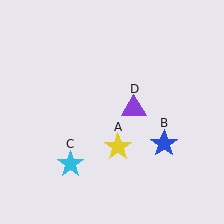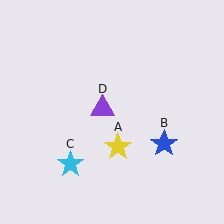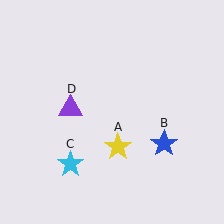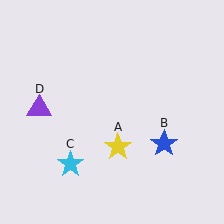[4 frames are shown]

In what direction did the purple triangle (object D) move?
The purple triangle (object D) moved left.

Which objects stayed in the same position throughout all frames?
Yellow star (object A) and blue star (object B) and cyan star (object C) remained stationary.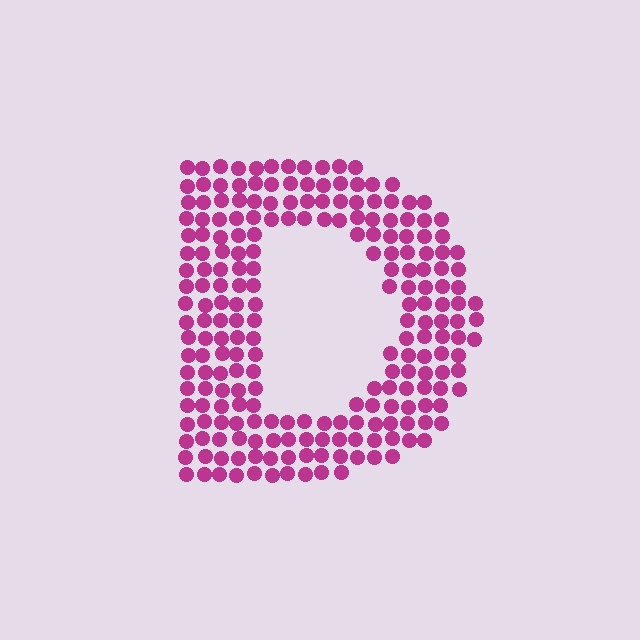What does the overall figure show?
The overall figure shows the letter D.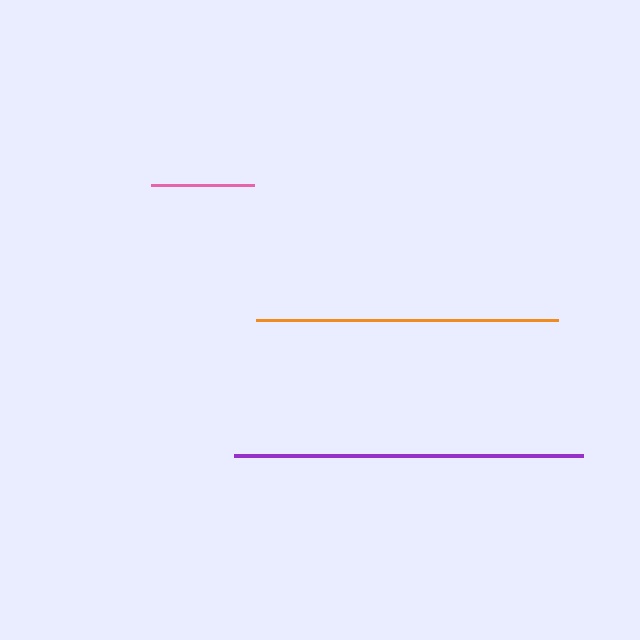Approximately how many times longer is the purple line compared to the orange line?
The purple line is approximately 1.2 times the length of the orange line.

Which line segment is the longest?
The purple line is the longest at approximately 348 pixels.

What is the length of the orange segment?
The orange segment is approximately 302 pixels long.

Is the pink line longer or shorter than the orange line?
The orange line is longer than the pink line.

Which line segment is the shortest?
The pink line is the shortest at approximately 103 pixels.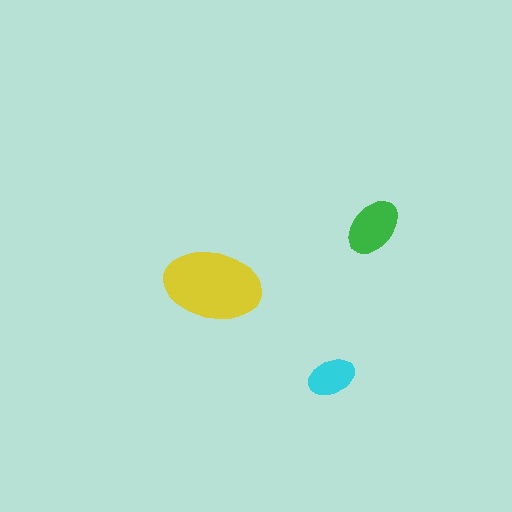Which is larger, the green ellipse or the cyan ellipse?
The green one.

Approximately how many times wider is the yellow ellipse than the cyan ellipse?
About 2 times wider.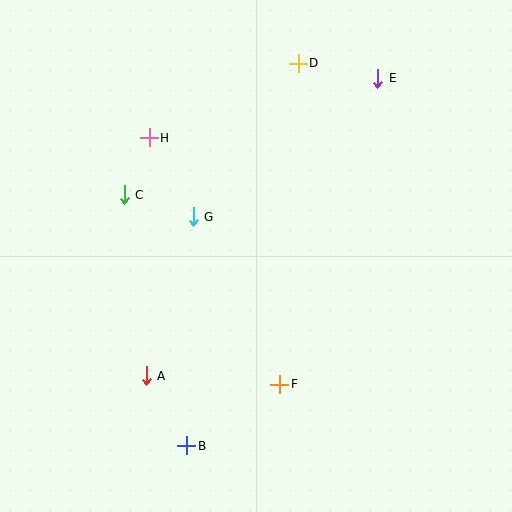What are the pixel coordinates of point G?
Point G is at (193, 217).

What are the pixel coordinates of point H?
Point H is at (149, 138).